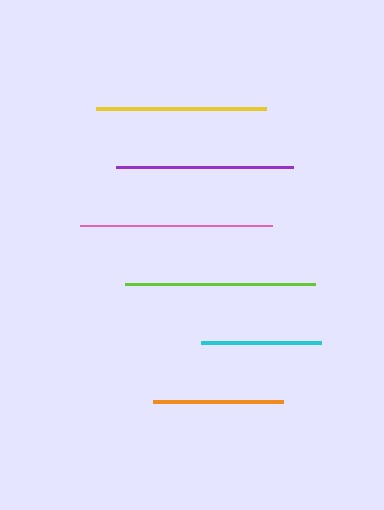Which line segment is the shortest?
The cyan line is the shortest at approximately 119 pixels.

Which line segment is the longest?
The pink line is the longest at approximately 191 pixels.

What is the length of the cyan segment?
The cyan segment is approximately 119 pixels long.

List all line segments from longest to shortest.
From longest to shortest: pink, lime, purple, yellow, orange, cyan.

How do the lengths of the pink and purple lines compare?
The pink and purple lines are approximately the same length.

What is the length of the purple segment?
The purple segment is approximately 177 pixels long.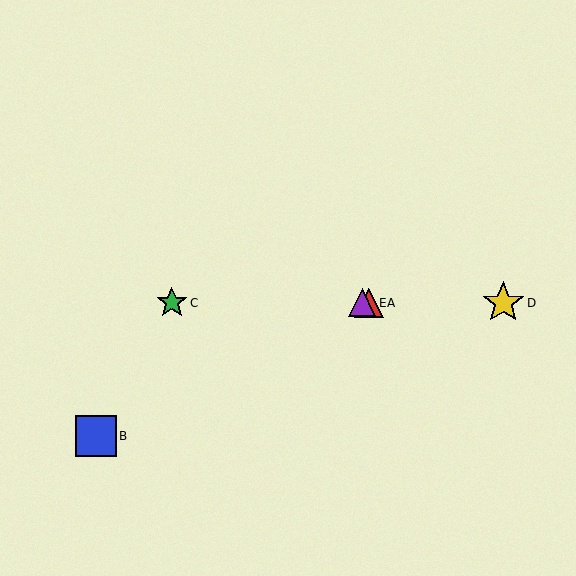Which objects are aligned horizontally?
Objects A, C, D, E are aligned horizontally.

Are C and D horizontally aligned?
Yes, both are at y≈303.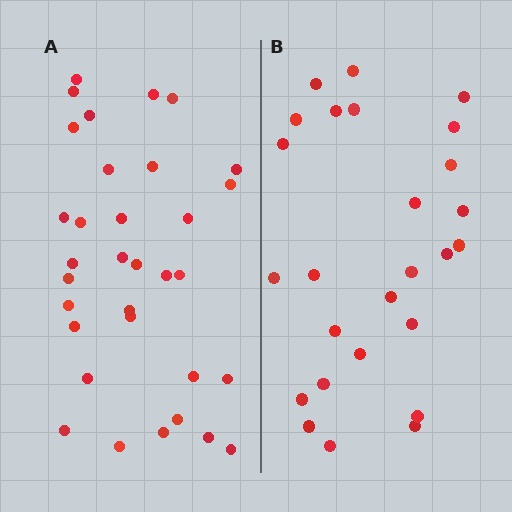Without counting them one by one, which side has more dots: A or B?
Region A (the left region) has more dots.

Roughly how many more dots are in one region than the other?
Region A has roughly 8 or so more dots than region B.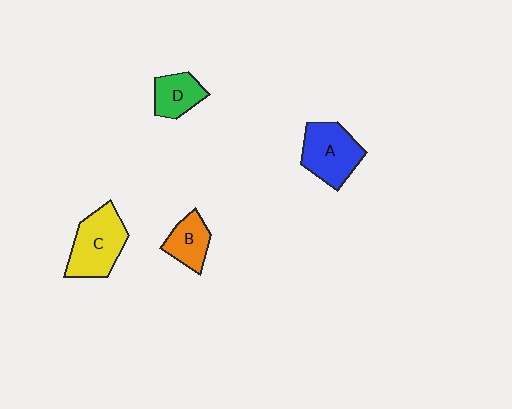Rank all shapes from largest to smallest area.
From largest to smallest: C (yellow), A (blue), B (orange), D (green).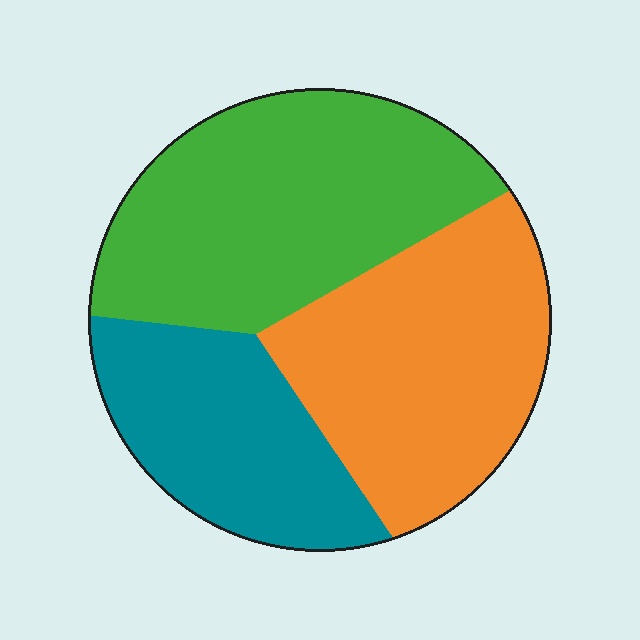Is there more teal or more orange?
Orange.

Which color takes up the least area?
Teal, at roughly 25%.